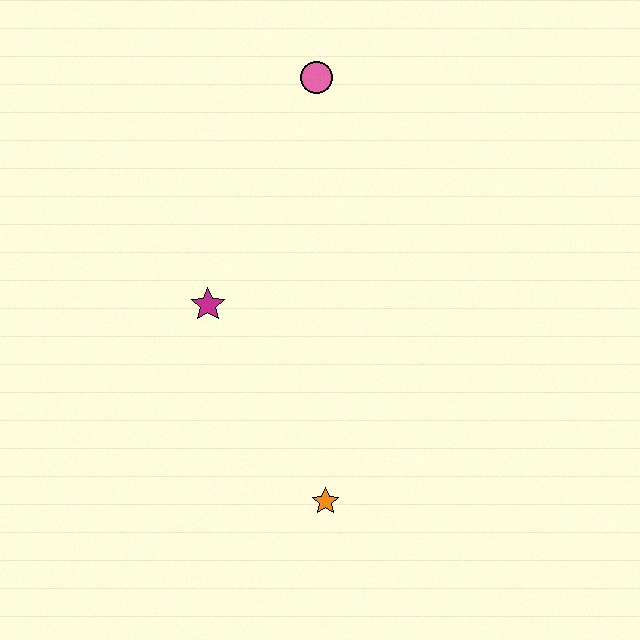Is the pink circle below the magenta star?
No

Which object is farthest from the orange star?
The pink circle is farthest from the orange star.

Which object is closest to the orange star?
The magenta star is closest to the orange star.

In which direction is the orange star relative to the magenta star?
The orange star is below the magenta star.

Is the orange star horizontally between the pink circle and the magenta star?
No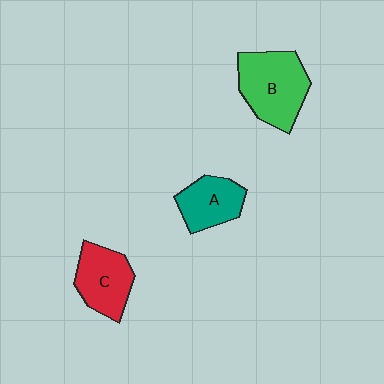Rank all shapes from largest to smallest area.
From largest to smallest: B (green), C (red), A (teal).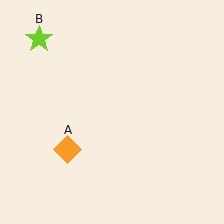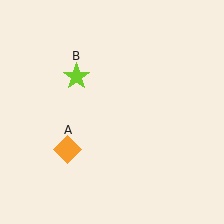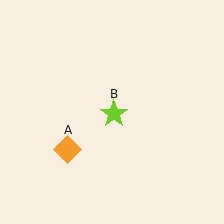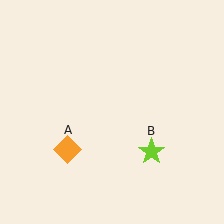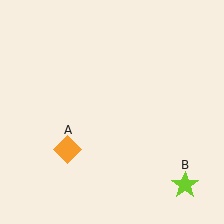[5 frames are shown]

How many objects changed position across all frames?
1 object changed position: lime star (object B).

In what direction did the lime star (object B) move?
The lime star (object B) moved down and to the right.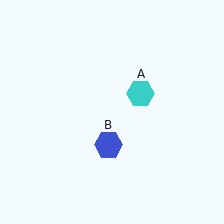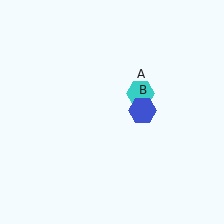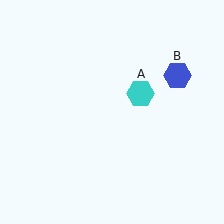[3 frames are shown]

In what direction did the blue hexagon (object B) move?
The blue hexagon (object B) moved up and to the right.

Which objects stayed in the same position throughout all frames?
Cyan hexagon (object A) remained stationary.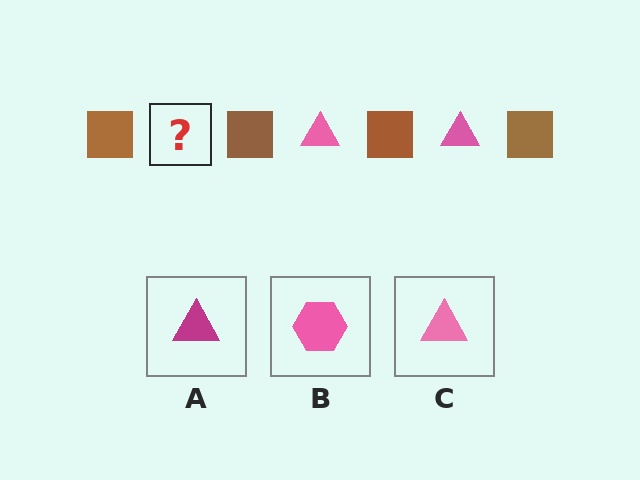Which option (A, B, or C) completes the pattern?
C.